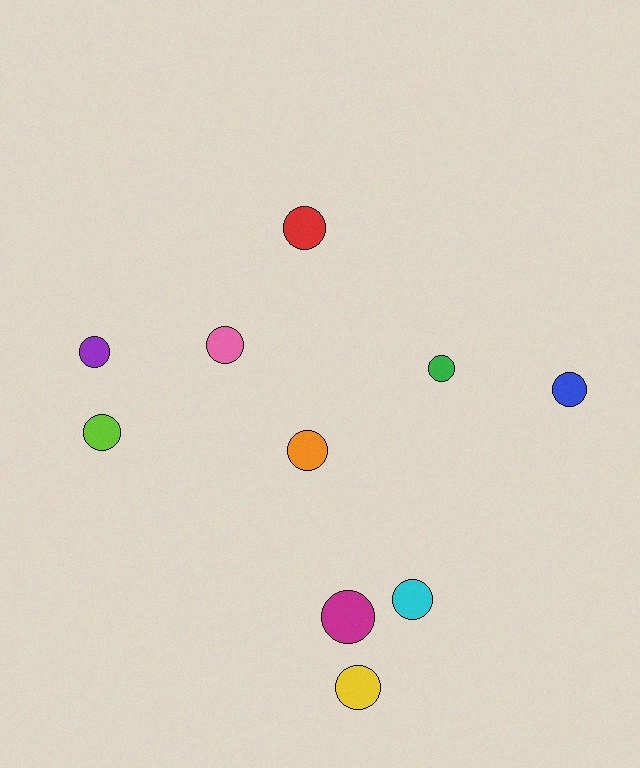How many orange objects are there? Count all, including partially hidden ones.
There is 1 orange object.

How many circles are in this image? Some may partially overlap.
There are 10 circles.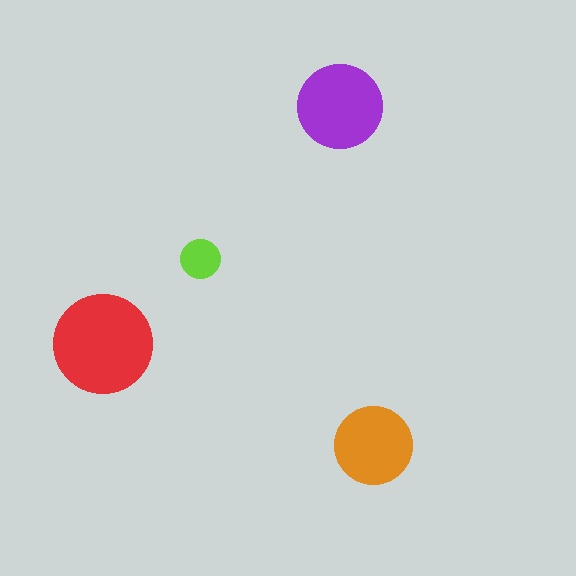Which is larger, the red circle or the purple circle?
The red one.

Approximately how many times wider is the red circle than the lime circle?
About 2.5 times wider.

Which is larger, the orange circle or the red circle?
The red one.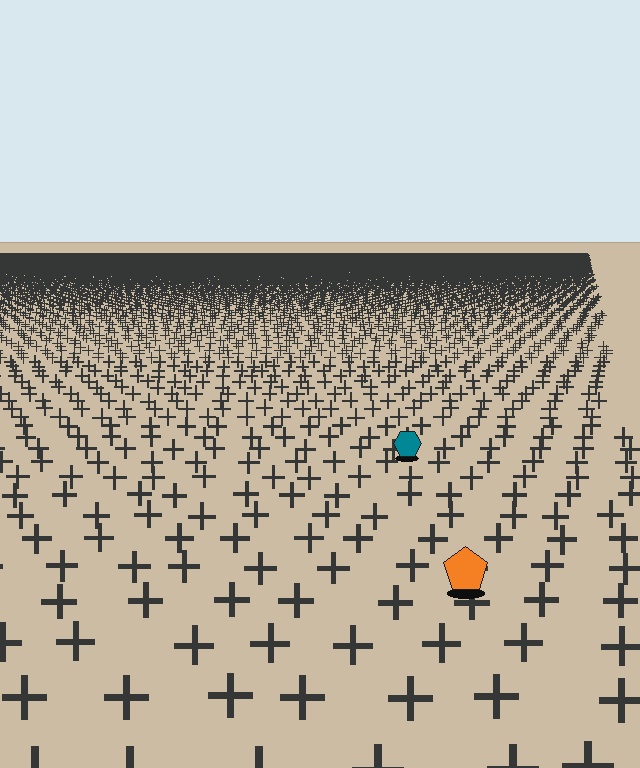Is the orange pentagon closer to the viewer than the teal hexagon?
Yes. The orange pentagon is closer — you can tell from the texture gradient: the ground texture is coarser near it.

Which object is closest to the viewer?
The orange pentagon is closest. The texture marks near it are larger and more spread out.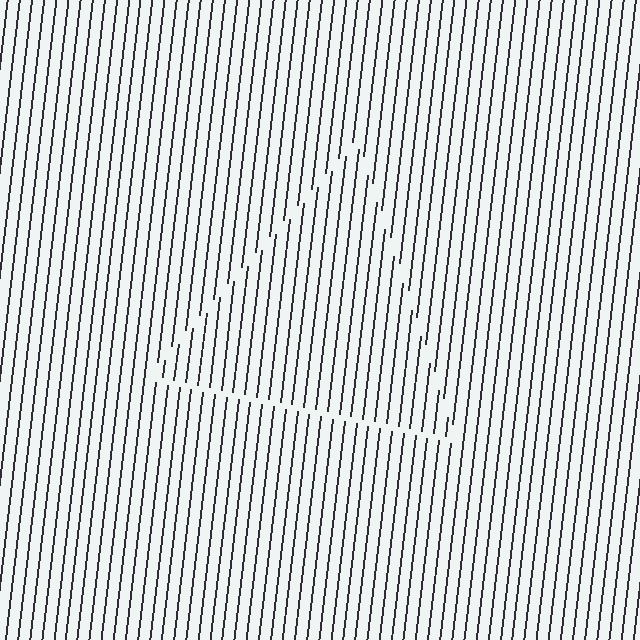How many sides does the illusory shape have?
3 sides — the line-ends trace a triangle.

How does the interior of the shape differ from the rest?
The interior of the shape contains the same grating, shifted by half a period — the contour is defined by the phase discontinuity where line-ends from the inner and outer gratings abut.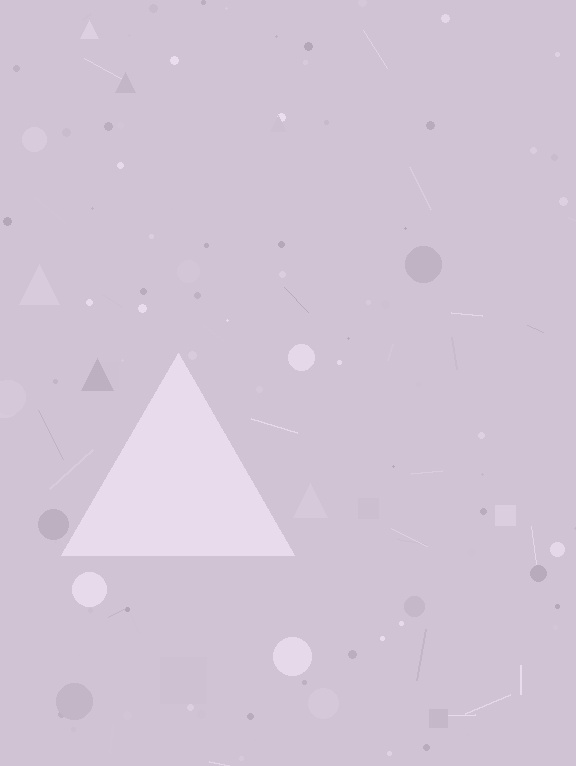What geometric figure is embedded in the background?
A triangle is embedded in the background.